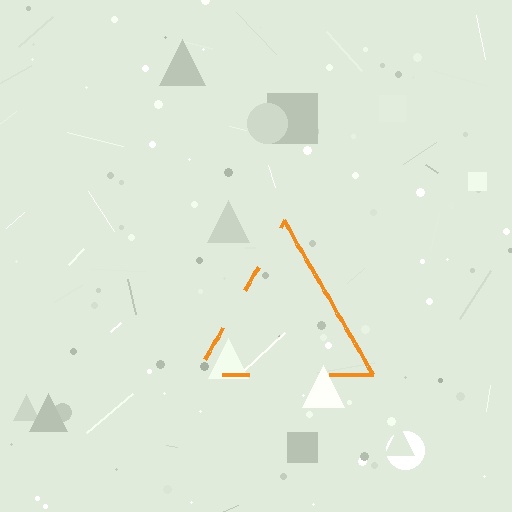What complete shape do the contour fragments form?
The contour fragments form a triangle.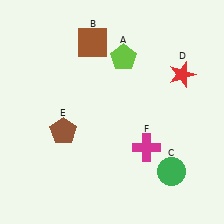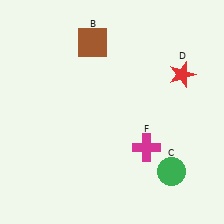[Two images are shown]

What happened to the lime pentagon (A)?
The lime pentagon (A) was removed in Image 2. It was in the top-right area of Image 1.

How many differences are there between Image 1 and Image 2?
There are 2 differences between the two images.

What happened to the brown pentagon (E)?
The brown pentagon (E) was removed in Image 2. It was in the bottom-left area of Image 1.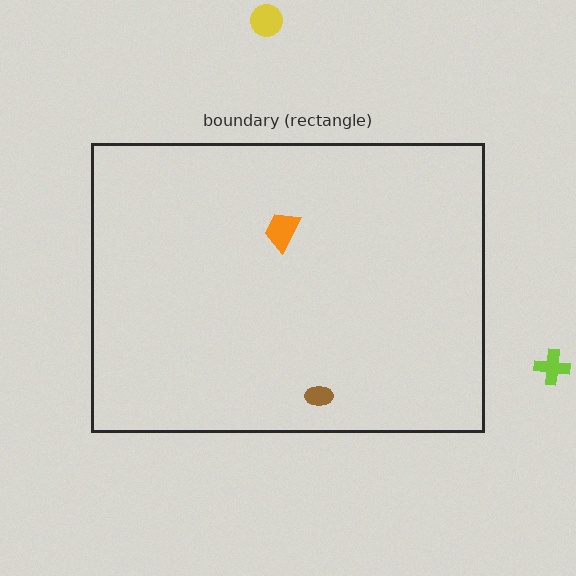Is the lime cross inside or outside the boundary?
Outside.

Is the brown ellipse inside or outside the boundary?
Inside.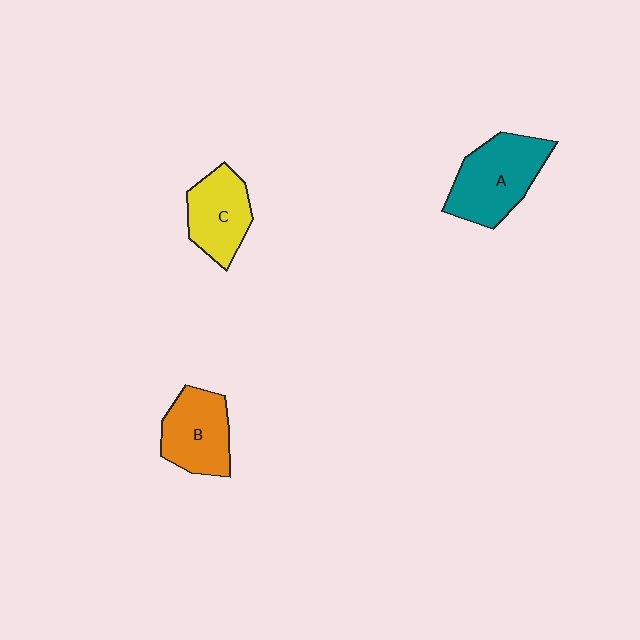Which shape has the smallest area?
Shape C (yellow).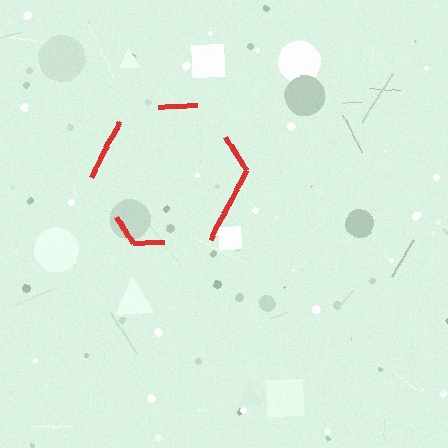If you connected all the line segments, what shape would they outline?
They would outline a hexagon.